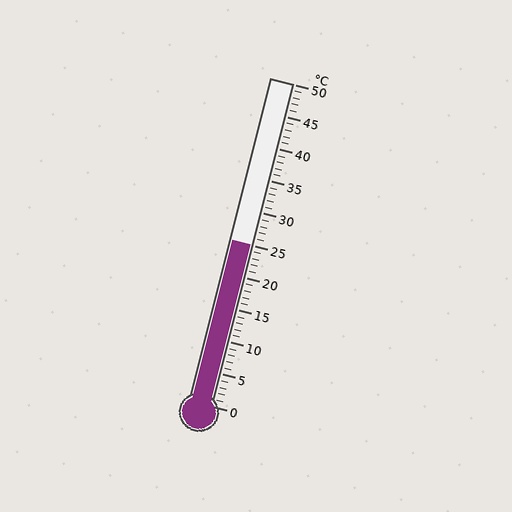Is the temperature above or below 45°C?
The temperature is below 45°C.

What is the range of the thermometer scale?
The thermometer scale ranges from 0°C to 50°C.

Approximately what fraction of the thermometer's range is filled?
The thermometer is filled to approximately 50% of its range.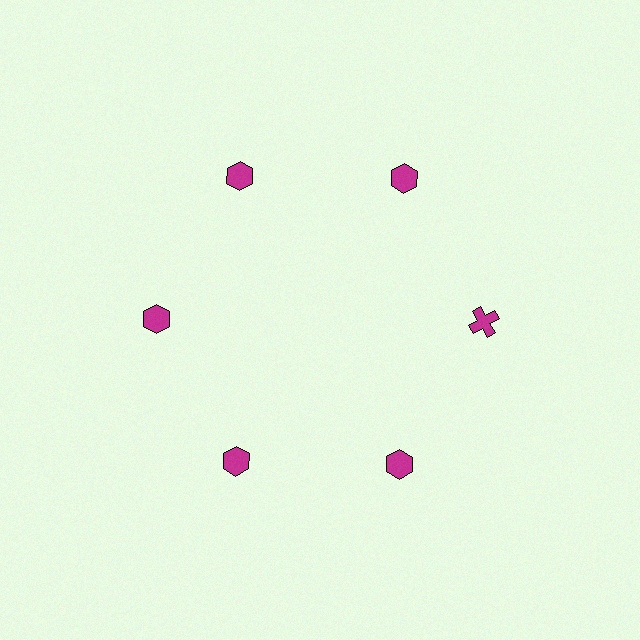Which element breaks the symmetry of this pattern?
The magenta cross at roughly the 3 o'clock position breaks the symmetry. All other shapes are magenta hexagons.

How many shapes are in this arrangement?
There are 6 shapes arranged in a ring pattern.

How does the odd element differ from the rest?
It has a different shape: cross instead of hexagon.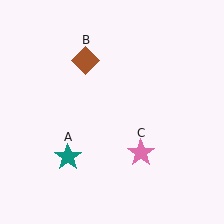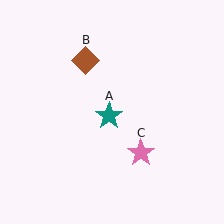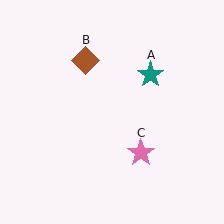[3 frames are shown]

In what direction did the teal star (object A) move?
The teal star (object A) moved up and to the right.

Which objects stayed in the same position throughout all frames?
Brown diamond (object B) and pink star (object C) remained stationary.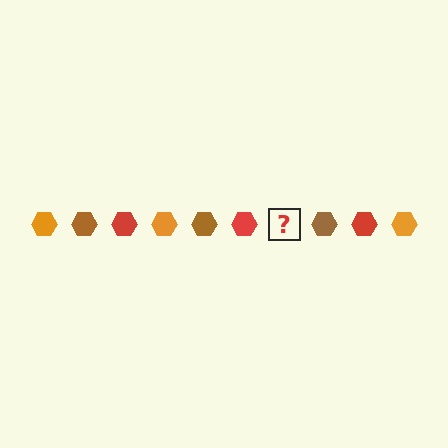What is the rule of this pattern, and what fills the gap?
The rule is that the pattern cycles through orange, brown, red hexagons. The gap should be filled with an orange hexagon.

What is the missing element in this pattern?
The missing element is an orange hexagon.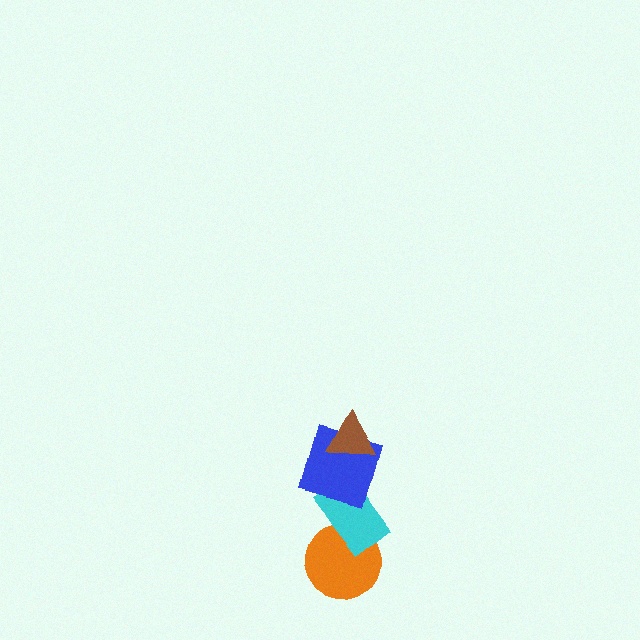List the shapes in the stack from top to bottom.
From top to bottom: the brown triangle, the blue square, the cyan rectangle, the orange circle.